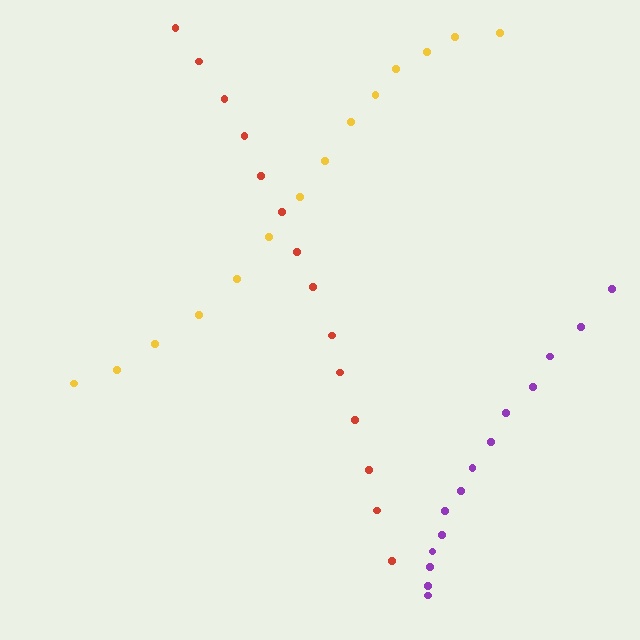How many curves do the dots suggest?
There are 3 distinct paths.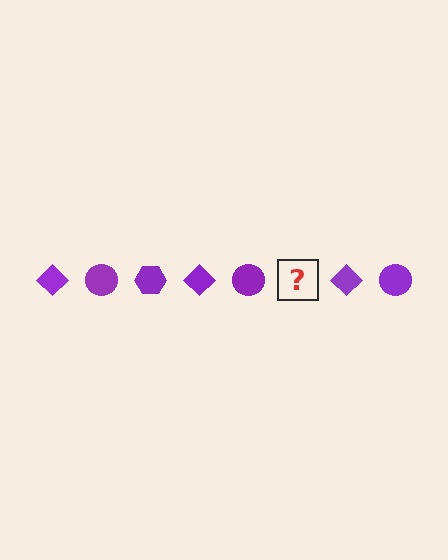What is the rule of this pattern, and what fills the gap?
The rule is that the pattern cycles through diamond, circle, hexagon shapes in purple. The gap should be filled with a purple hexagon.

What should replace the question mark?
The question mark should be replaced with a purple hexagon.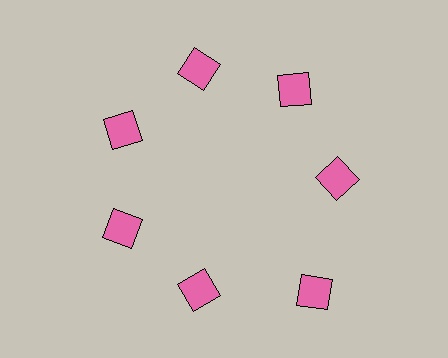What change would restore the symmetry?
The symmetry would be restored by moving it inward, back onto the ring so that all 7 squares sit at equal angles and equal distance from the center.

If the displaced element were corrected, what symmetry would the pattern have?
It would have 7-fold rotational symmetry — the pattern would map onto itself every 51 degrees.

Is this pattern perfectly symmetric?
No. The 7 pink squares are arranged in a ring, but one element near the 5 o'clock position is pushed outward from the center, breaking the 7-fold rotational symmetry.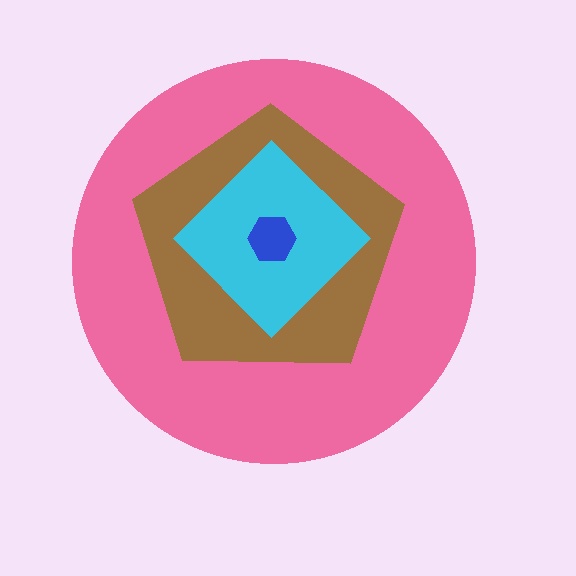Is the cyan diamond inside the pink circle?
Yes.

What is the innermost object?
The blue hexagon.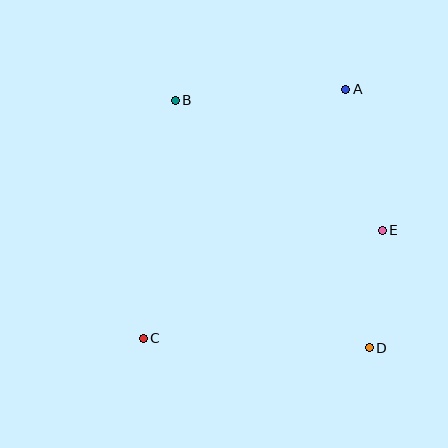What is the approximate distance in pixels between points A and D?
The distance between A and D is approximately 260 pixels.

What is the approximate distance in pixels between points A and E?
The distance between A and E is approximately 146 pixels.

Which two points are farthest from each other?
Points A and C are farthest from each other.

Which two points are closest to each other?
Points D and E are closest to each other.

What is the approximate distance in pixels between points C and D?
The distance between C and D is approximately 226 pixels.